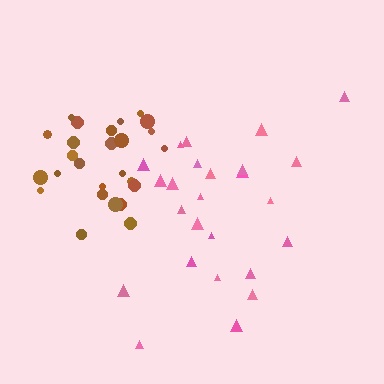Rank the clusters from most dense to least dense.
brown, pink.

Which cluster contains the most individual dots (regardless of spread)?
Pink (26).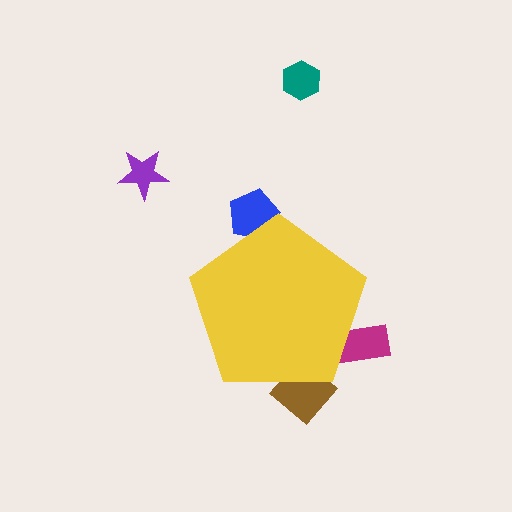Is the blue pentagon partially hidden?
Yes, the blue pentagon is partially hidden behind the yellow pentagon.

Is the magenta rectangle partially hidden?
Yes, the magenta rectangle is partially hidden behind the yellow pentagon.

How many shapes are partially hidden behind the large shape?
3 shapes are partially hidden.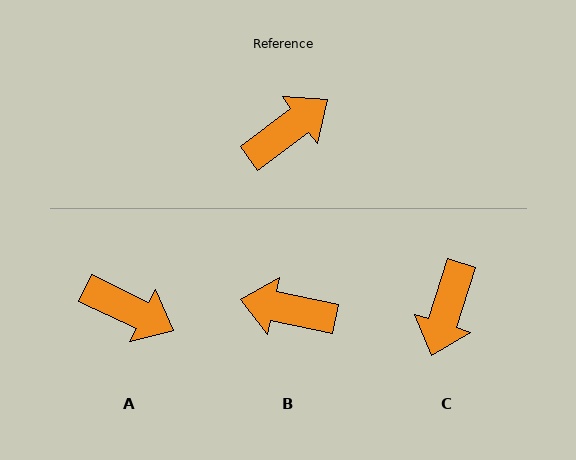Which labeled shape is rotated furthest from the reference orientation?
C, about 144 degrees away.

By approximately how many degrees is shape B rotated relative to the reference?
Approximately 132 degrees counter-clockwise.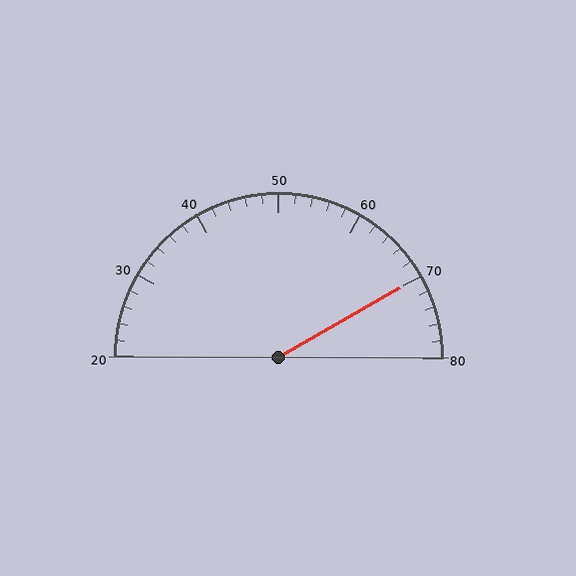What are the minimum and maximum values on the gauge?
The gauge ranges from 20 to 80.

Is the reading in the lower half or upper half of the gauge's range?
The reading is in the upper half of the range (20 to 80).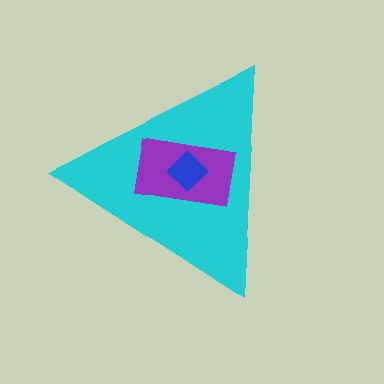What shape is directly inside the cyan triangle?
The purple rectangle.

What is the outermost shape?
The cyan triangle.